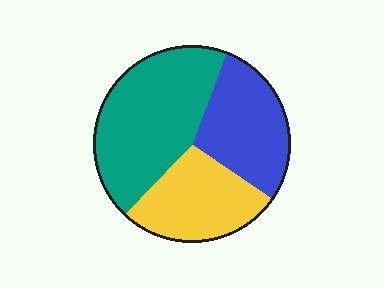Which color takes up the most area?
Teal, at roughly 45%.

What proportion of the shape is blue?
Blue takes up between a quarter and a half of the shape.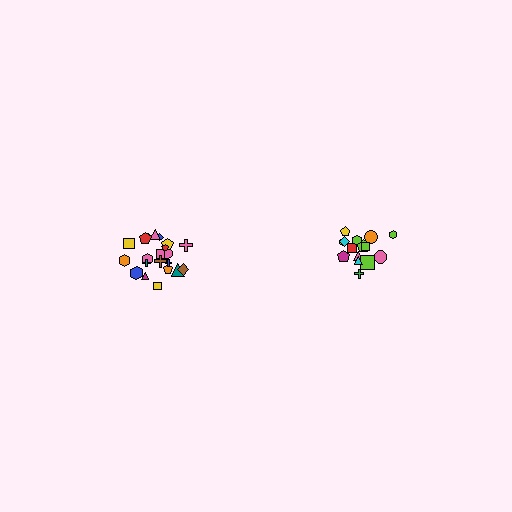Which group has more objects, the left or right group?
The left group.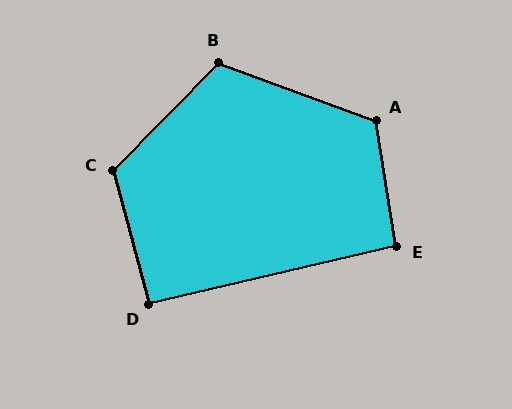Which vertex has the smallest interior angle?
D, at approximately 92 degrees.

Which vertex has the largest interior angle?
C, at approximately 121 degrees.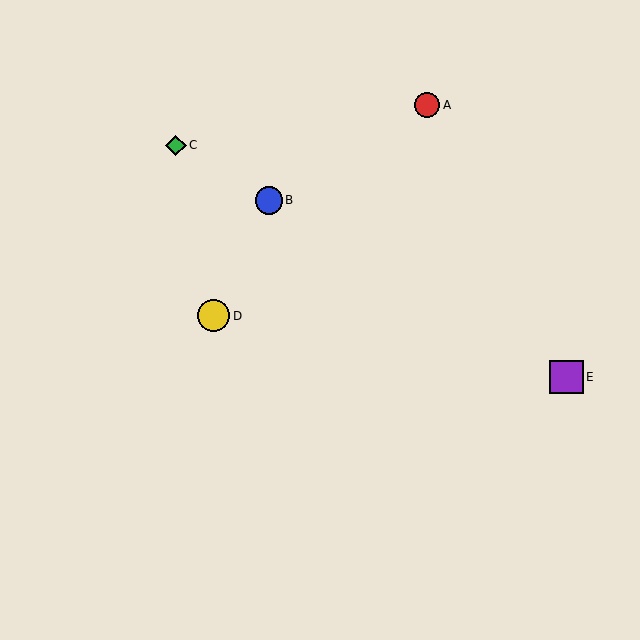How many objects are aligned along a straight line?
3 objects (B, C, E) are aligned along a straight line.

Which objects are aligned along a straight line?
Objects B, C, E are aligned along a straight line.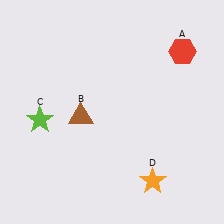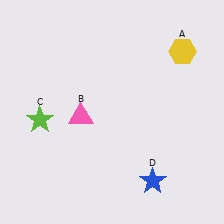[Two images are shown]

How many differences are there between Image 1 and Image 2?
There are 3 differences between the two images.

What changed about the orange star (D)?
In Image 1, D is orange. In Image 2, it changed to blue.